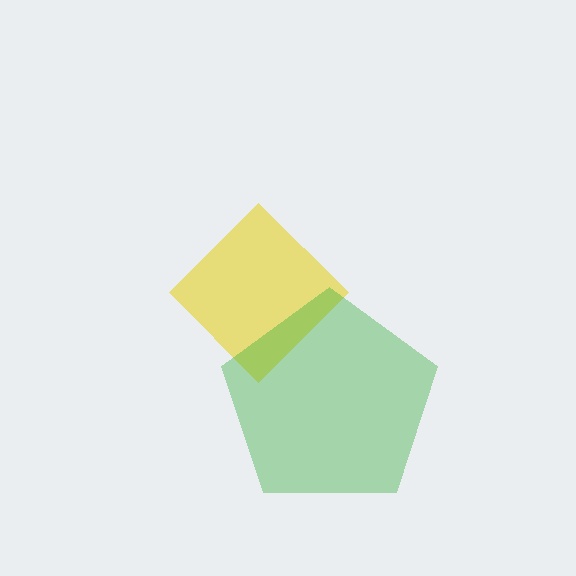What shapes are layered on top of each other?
The layered shapes are: a yellow diamond, a green pentagon.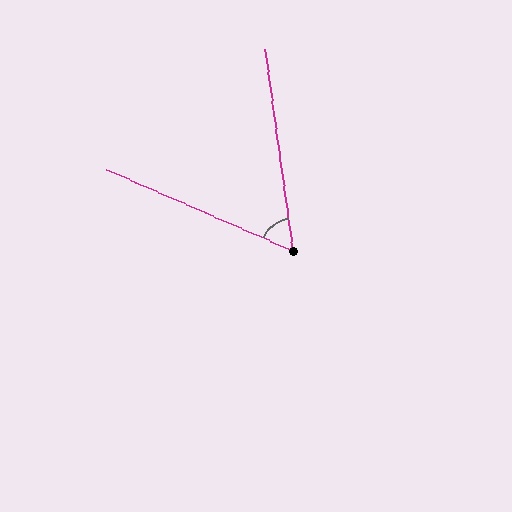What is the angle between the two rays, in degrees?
Approximately 58 degrees.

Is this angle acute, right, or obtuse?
It is acute.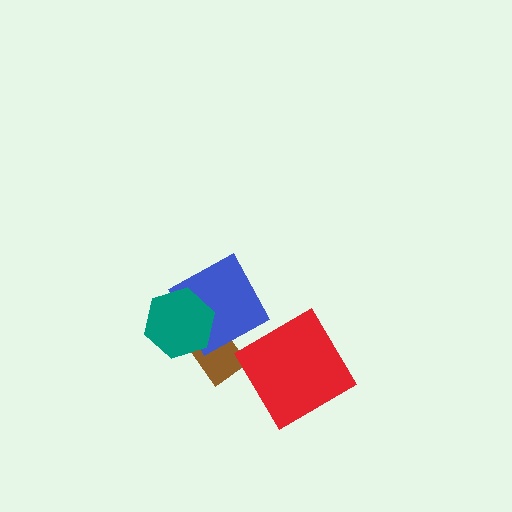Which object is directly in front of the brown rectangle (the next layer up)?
The blue square is directly in front of the brown rectangle.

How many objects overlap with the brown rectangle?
2 objects overlap with the brown rectangle.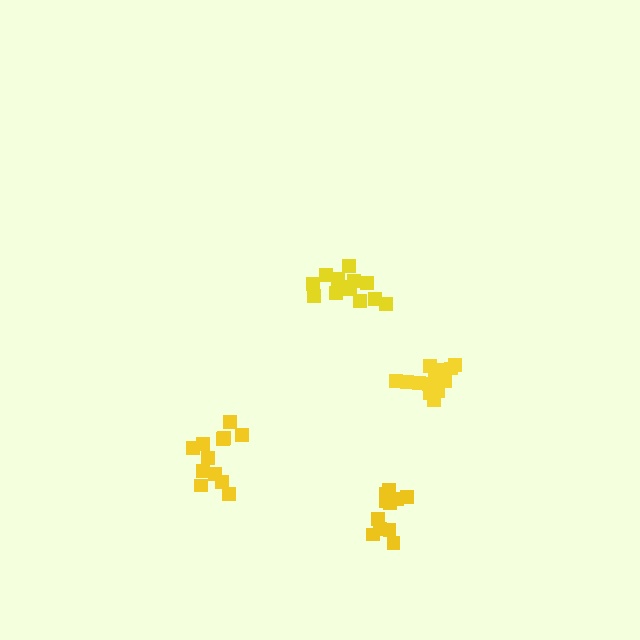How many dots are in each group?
Group 1: 14 dots, Group 2: 12 dots, Group 3: 12 dots, Group 4: 14 dots (52 total).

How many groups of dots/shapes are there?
There are 4 groups.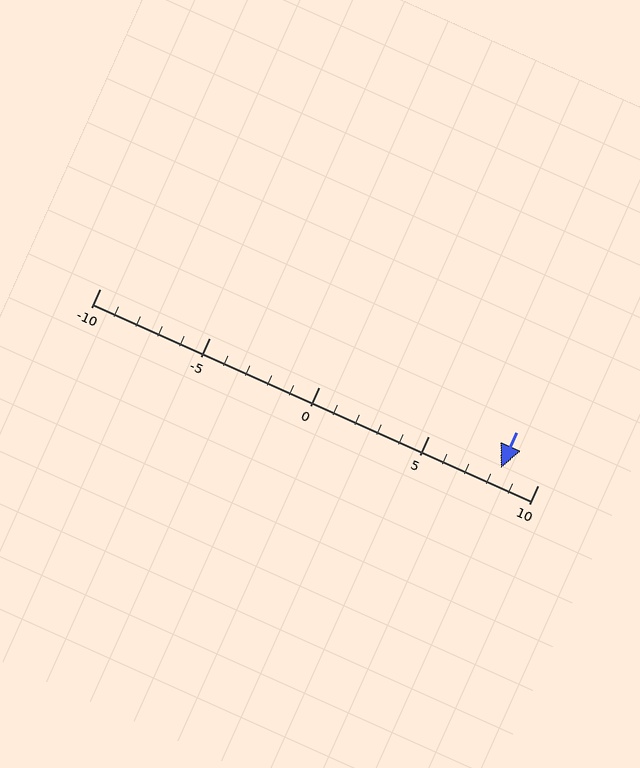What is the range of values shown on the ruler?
The ruler shows values from -10 to 10.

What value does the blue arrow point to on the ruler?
The blue arrow points to approximately 8.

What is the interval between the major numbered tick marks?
The major tick marks are spaced 5 units apart.